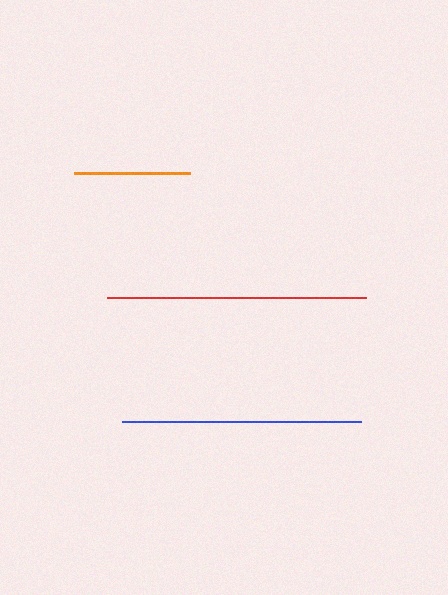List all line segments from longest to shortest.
From longest to shortest: red, blue, orange.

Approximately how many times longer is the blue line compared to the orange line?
The blue line is approximately 2.1 times the length of the orange line.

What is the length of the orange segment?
The orange segment is approximately 116 pixels long.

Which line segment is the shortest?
The orange line is the shortest at approximately 116 pixels.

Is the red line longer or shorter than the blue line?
The red line is longer than the blue line.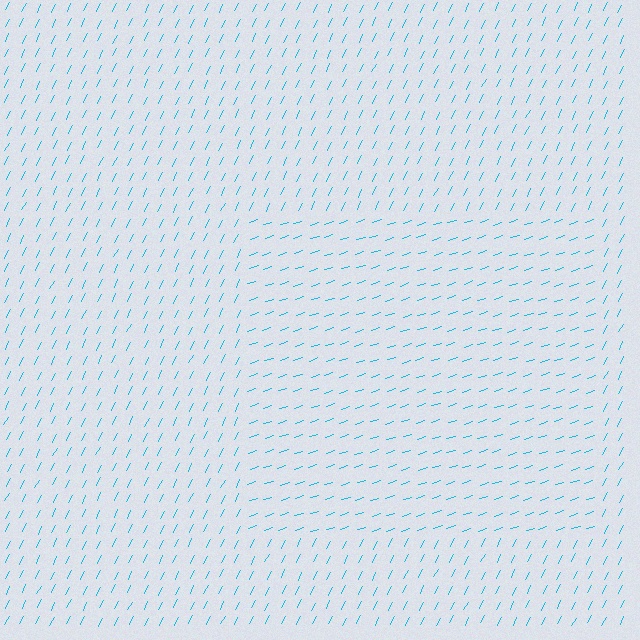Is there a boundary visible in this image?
Yes, there is a texture boundary formed by a change in line orientation.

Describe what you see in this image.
The image is filled with small cyan line segments. A rectangle region in the image has lines oriented differently from the surrounding lines, creating a visible texture boundary.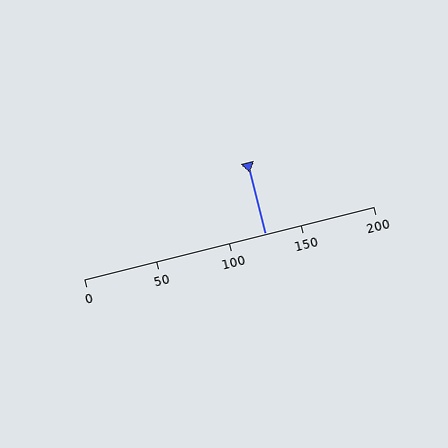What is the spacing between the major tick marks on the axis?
The major ticks are spaced 50 apart.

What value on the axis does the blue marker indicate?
The marker indicates approximately 125.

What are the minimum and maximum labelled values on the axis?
The axis runs from 0 to 200.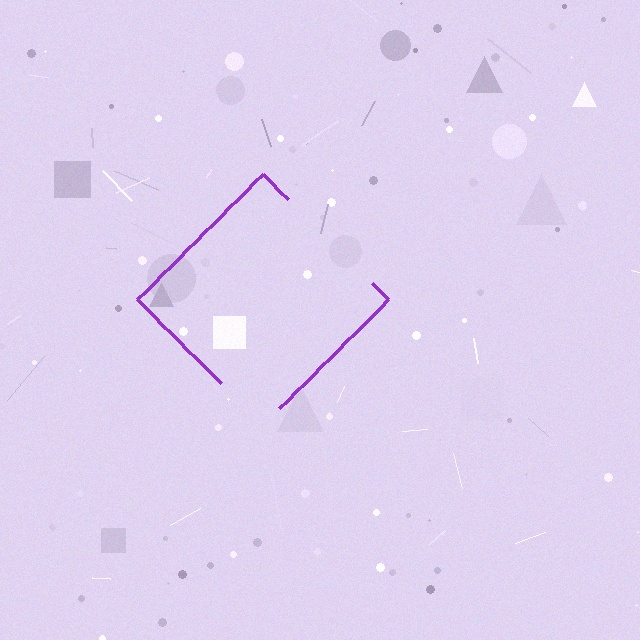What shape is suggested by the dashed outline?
The dashed outline suggests a diamond.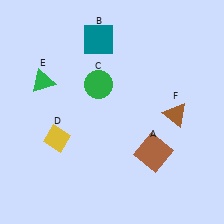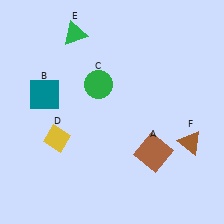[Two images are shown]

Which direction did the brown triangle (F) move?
The brown triangle (F) moved down.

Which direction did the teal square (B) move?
The teal square (B) moved down.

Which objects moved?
The objects that moved are: the teal square (B), the green triangle (E), the brown triangle (F).